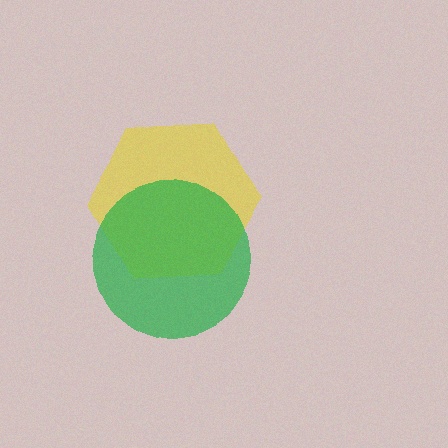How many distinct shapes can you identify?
There are 2 distinct shapes: a yellow hexagon, a green circle.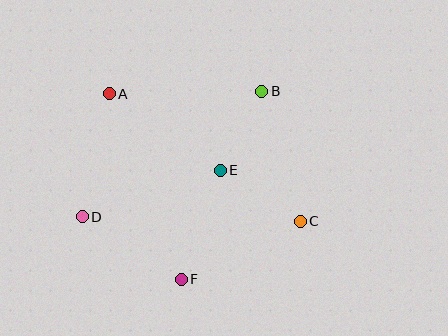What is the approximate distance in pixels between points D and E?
The distance between D and E is approximately 145 pixels.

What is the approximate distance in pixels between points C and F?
The distance between C and F is approximately 132 pixels.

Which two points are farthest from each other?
Points A and C are farthest from each other.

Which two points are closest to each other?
Points B and E are closest to each other.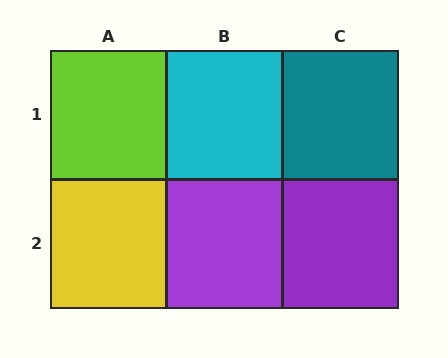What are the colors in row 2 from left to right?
Yellow, purple, purple.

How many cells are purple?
2 cells are purple.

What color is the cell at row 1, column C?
Teal.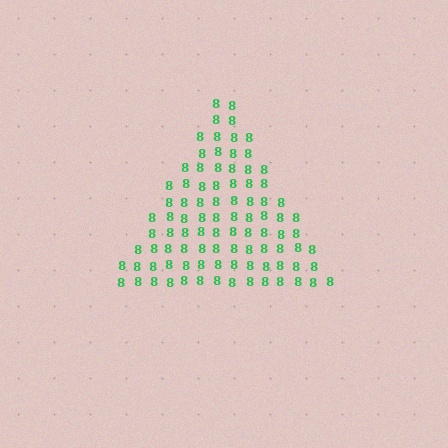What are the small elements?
The small elements are digit 8's.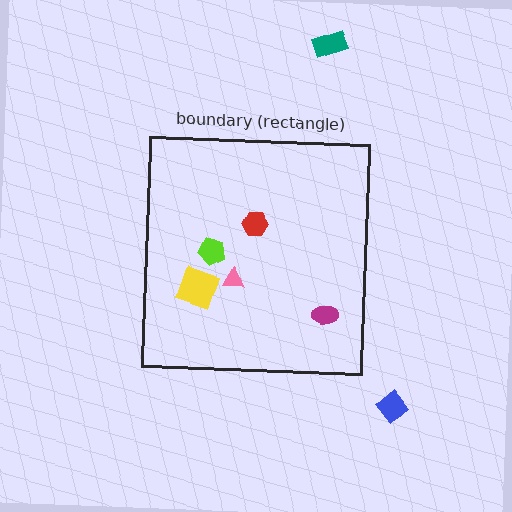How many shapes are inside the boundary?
5 inside, 2 outside.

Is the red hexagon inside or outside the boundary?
Inside.